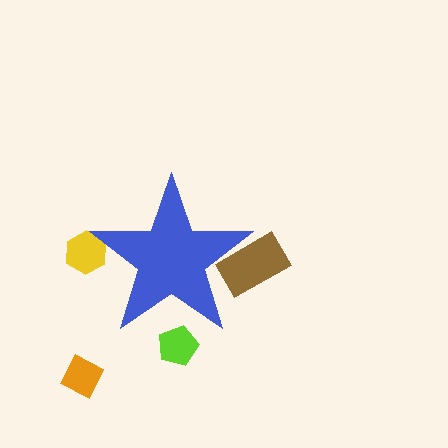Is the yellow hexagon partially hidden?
Yes, the yellow hexagon is partially hidden behind the blue star.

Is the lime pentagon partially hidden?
Yes, the lime pentagon is partially hidden behind the blue star.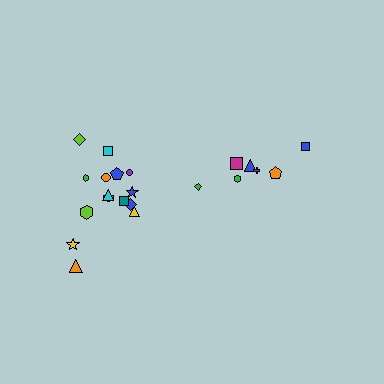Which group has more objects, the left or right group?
The left group.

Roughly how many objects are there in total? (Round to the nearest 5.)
Roughly 20 objects in total.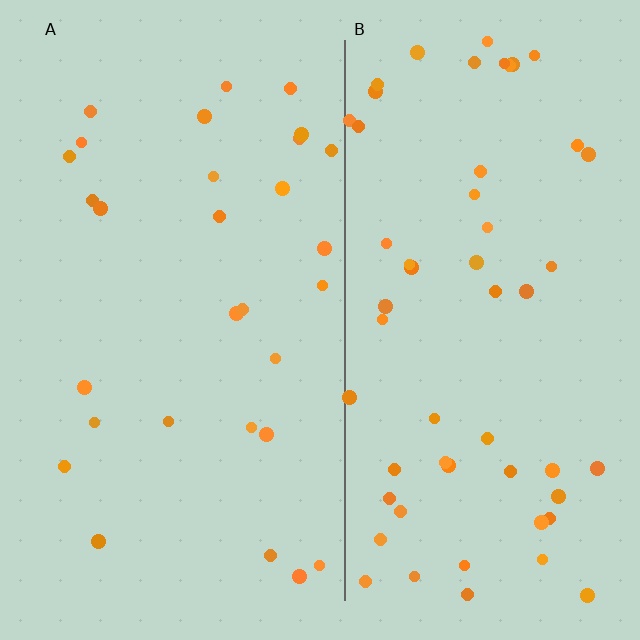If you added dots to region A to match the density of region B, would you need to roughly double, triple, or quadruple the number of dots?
Approximately double.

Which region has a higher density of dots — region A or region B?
B (the right).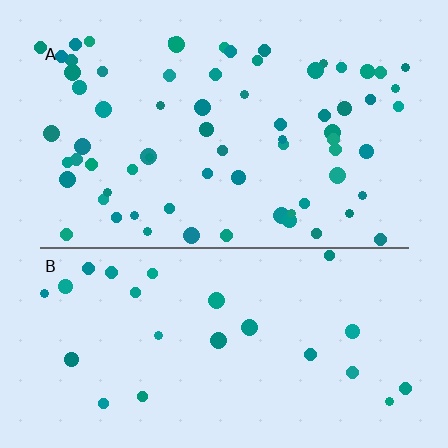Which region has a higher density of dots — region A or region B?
A (the top).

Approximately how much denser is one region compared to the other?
Approximately 2.8× — region A over region B.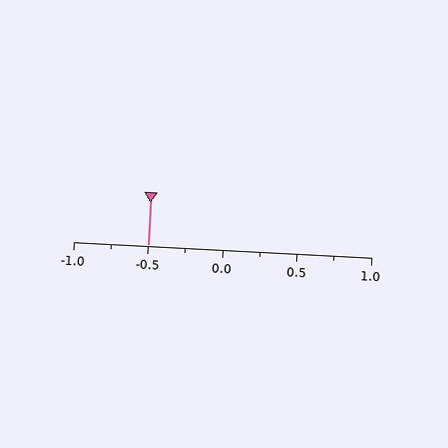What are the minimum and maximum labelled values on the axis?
The axis runs from -1.0 to 1.0.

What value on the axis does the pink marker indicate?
The marker indicates approximately -0.5.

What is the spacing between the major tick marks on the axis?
The major ticks are spaced 0.5 apart.